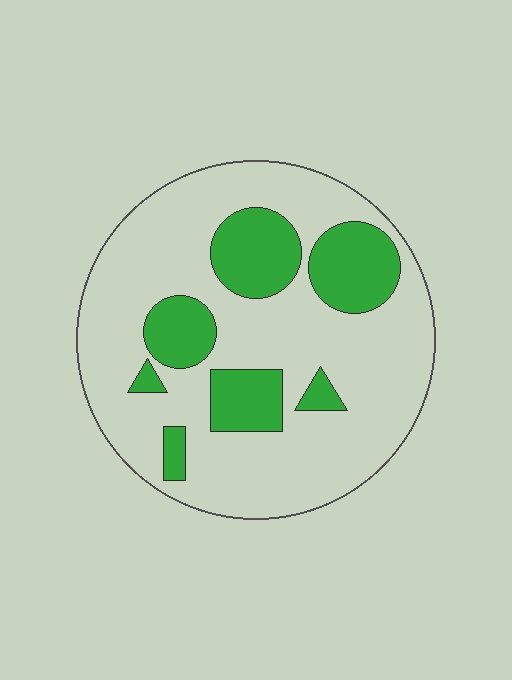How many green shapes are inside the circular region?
7.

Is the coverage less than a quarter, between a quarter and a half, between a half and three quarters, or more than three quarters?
Between a quarter and a half.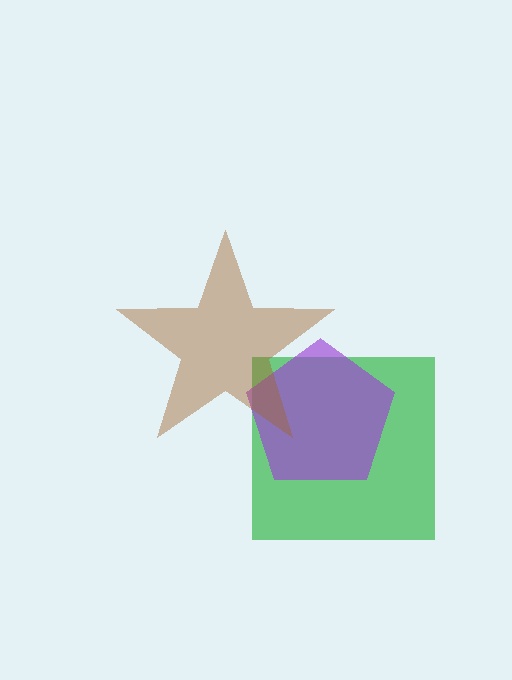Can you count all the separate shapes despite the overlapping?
Yes, there are 3 separate shapes.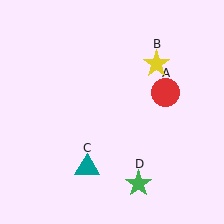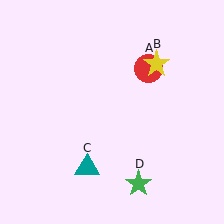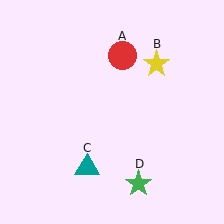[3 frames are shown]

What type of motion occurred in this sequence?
The red circle (object A) rotated counterclockwise around the center of the scene.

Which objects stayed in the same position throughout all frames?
Yellow star (object B) and teal triangle (object C) and green star (object D) remained stationary.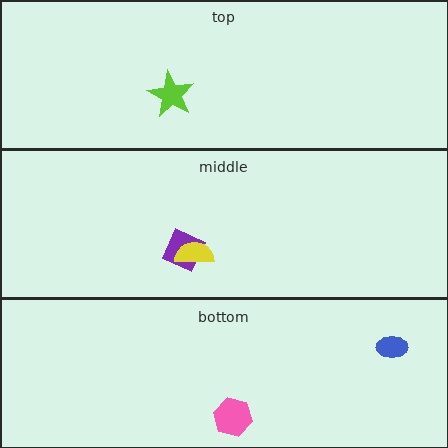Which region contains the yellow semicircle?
The middle region.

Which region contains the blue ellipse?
The bottom region.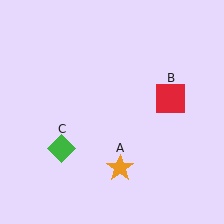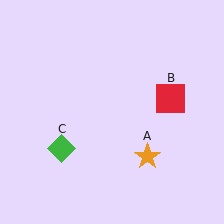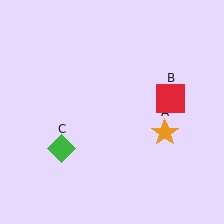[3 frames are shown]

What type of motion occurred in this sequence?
The orange star (object A) rotated counterclockwise around the center of the scene.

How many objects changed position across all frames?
1 object changed position: orange star (object A).